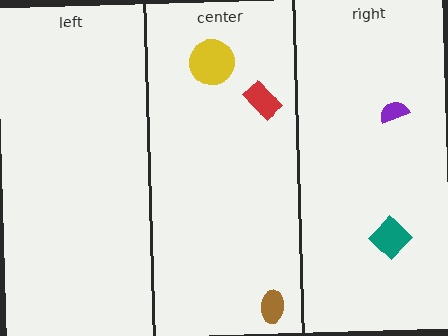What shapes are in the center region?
The red rectangle, the brown ellipse, the yellow circle.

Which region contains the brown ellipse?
The center region.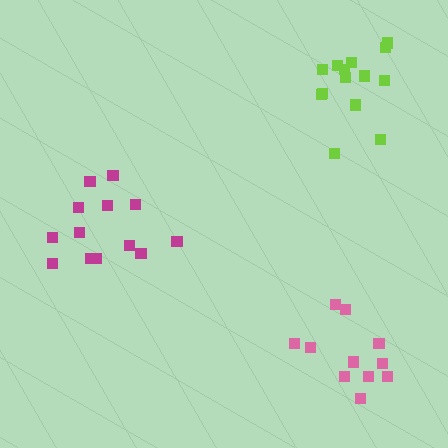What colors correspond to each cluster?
The clusters are colored: magenta, pink, lime.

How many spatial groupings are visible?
There are 3 spatial groupings.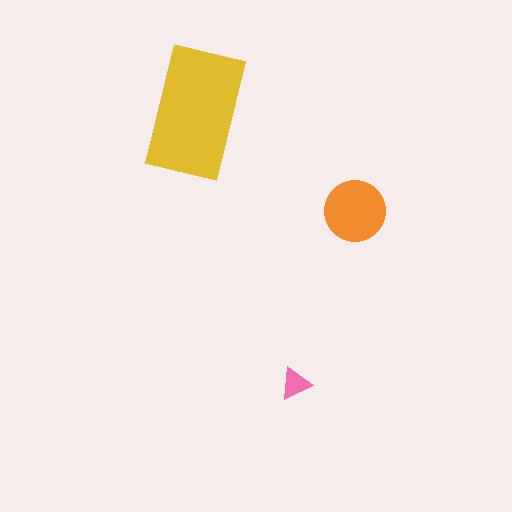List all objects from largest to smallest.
The yellow rectangle, the orange circle, the pink triangle.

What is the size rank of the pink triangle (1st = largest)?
3rd.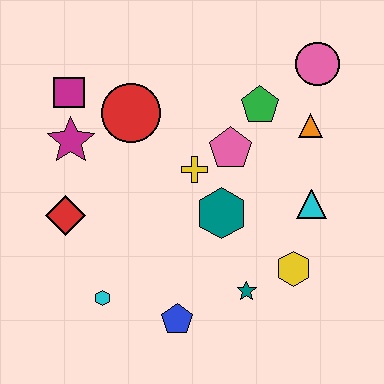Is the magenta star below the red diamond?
No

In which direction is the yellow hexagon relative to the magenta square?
The yellow hexagon is to the right of the magenta square.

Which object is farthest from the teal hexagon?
The magenta square is farthest from the teal hexagon.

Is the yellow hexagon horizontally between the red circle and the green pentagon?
No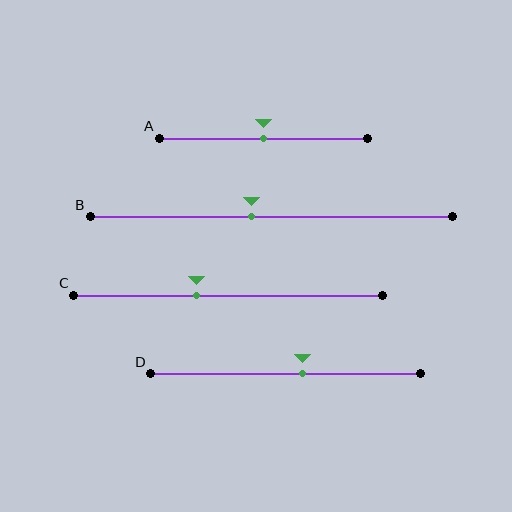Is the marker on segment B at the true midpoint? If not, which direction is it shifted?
No, the marker on segment B is shifted to the left by about 5% of the segment length.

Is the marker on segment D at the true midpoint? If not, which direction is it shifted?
No, the marker on segment D is shifted to the right by about 6% of the segment length.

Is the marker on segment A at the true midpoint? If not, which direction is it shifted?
Yes, the marker on segment A is at the true midpoint.